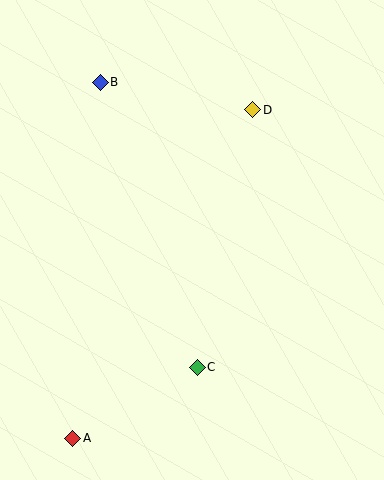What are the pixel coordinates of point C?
Point C is at (197, 367).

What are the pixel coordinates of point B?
Point B is at (100, 82).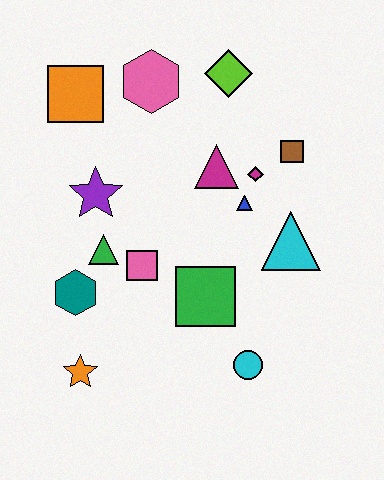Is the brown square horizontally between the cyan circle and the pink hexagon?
No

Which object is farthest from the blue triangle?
The orange star is farthest from the blue triangle.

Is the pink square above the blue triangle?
No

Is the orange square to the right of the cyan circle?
No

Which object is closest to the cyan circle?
The green square is closest to the cyan circle.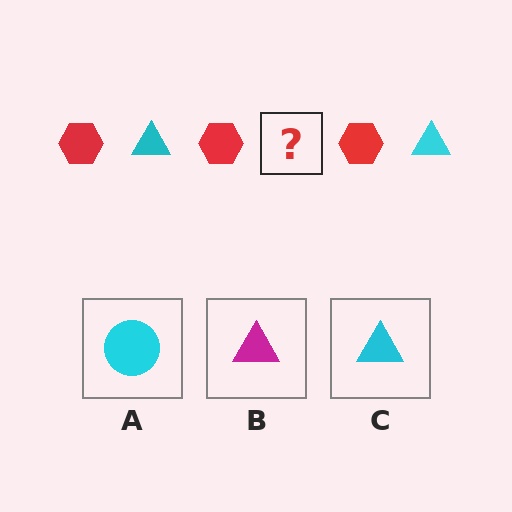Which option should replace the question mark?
Option C.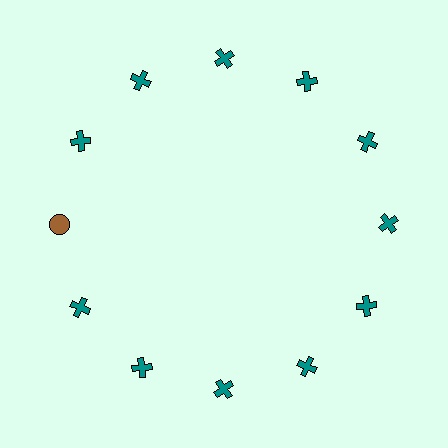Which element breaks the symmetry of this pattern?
The brown circle at roughly the 9 o'clock position breaks the symmetry. All other shapes are teal crosses.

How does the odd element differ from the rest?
It differs in both color (brown instead of teal) and shape (circle instead of cross).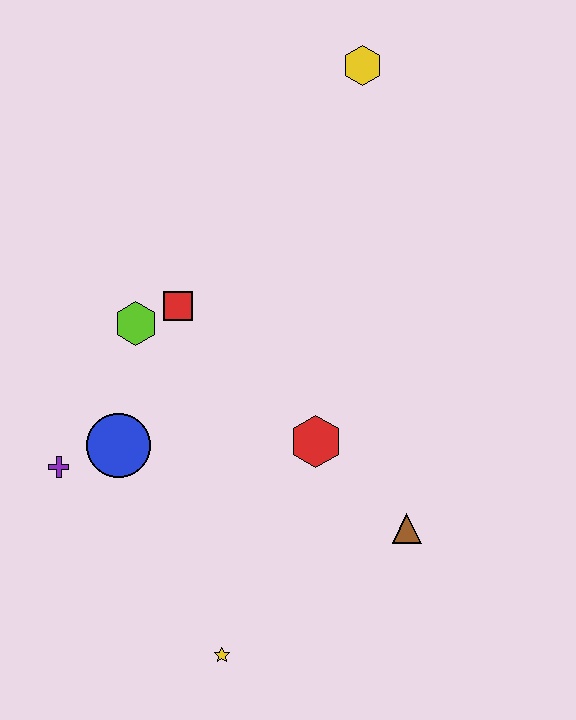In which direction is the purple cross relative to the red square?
The purple cross is below the red square.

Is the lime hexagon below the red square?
Yes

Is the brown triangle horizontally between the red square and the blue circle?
No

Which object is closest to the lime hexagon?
The red square is closest to the lime hexagon.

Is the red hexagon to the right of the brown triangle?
No